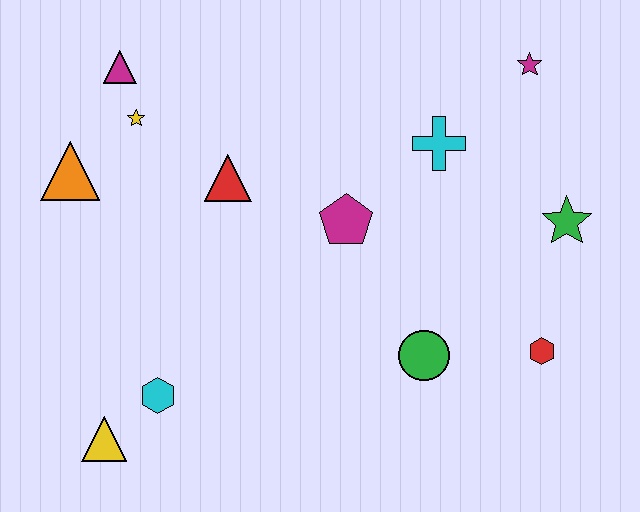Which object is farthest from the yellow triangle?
The magenta star is farthest from the yellow triangle.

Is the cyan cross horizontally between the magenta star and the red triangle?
Yes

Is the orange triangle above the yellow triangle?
Yes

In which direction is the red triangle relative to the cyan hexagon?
The red triangle is above the cyan hexagon.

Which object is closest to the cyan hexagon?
The yellow triangle is closest to the cyan hexagon.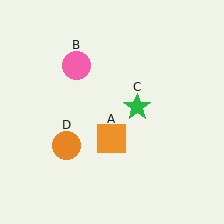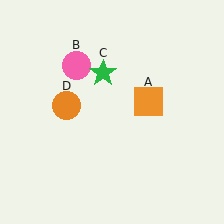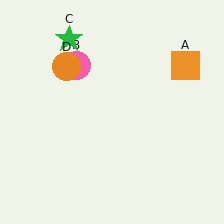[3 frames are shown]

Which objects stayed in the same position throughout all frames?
Pink circle (object B) remained stationary.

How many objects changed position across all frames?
3 objects changed position: orange square (object A), green star (object C), orange circle (object D).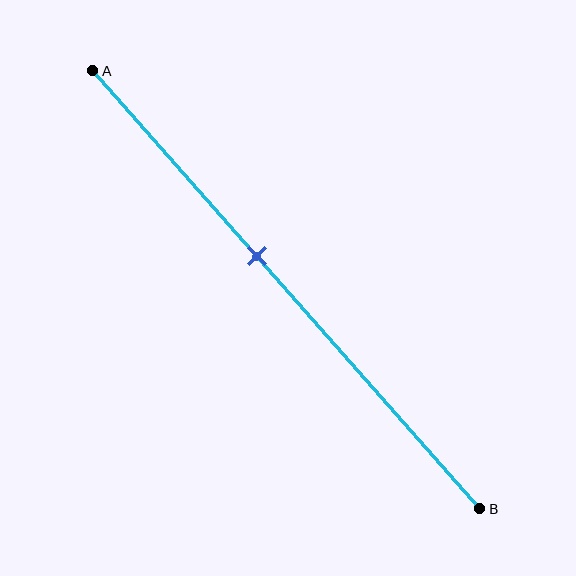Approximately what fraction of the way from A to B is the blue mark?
The blue mark is approximately 40% of the way from A to B.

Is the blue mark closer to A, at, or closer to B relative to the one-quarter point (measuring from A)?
The blue mark is closer to point B than the one-quarter point of segment AB.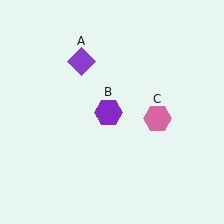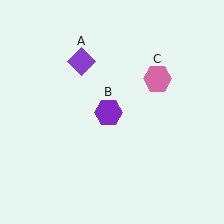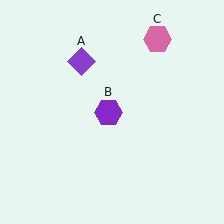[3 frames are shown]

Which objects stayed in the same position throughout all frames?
Purple diamond (object A) and purple hexagon (object B) remained stationary.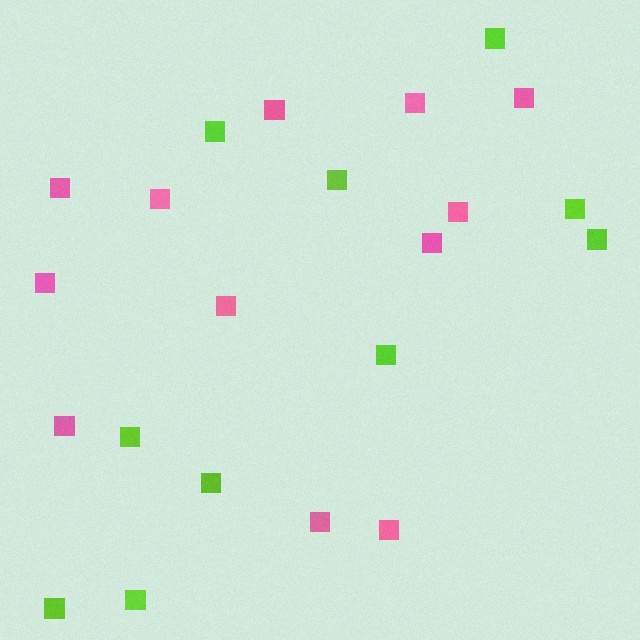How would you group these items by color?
There are 2 groups: one group of pink squares (12) and one group of lime squares (10).